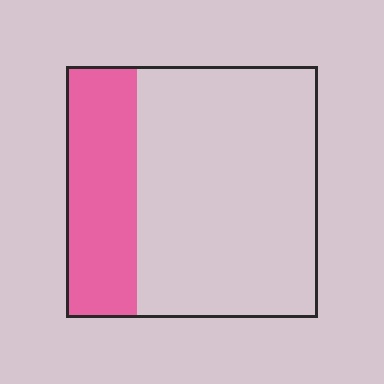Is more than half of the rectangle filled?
No.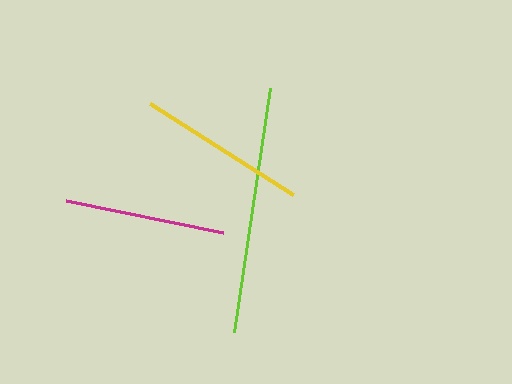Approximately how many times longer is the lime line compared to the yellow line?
The lime line is approximately 1.5 times the length of the yellow line.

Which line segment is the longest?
The lime line is the longest at approximately 247 pixels.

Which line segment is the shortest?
The magenta line is the shortest at approximately 160 pixels.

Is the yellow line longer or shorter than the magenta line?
The yellow line is longer than the magenta line.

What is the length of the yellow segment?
The yellow segment is approximately 169 pixels long.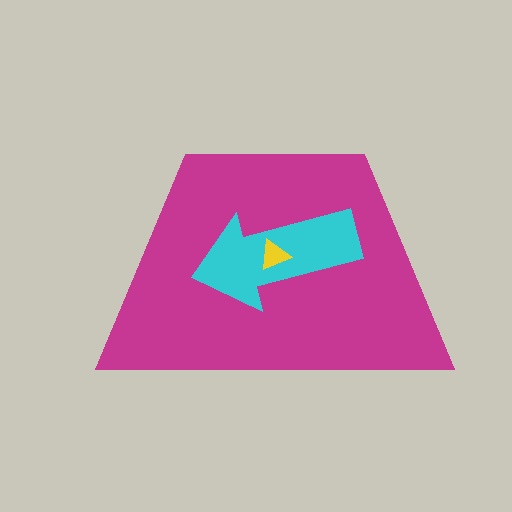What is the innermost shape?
The yellow triangle.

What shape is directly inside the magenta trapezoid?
The cyan arrow.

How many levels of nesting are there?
3.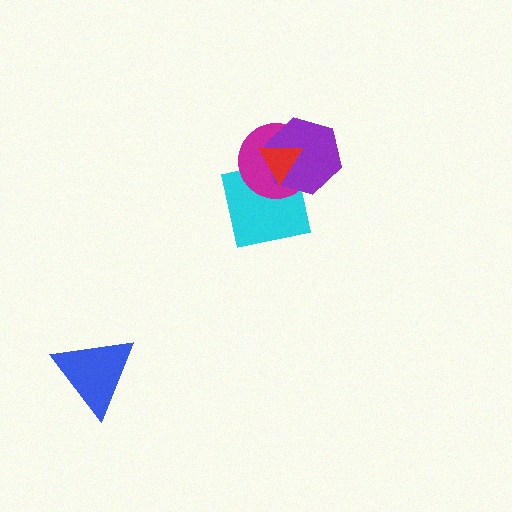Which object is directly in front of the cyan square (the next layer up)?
The magenta circle is directly in front of the cyan square.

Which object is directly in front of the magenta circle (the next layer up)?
The purple hexagon is directly in front of the magenta circle.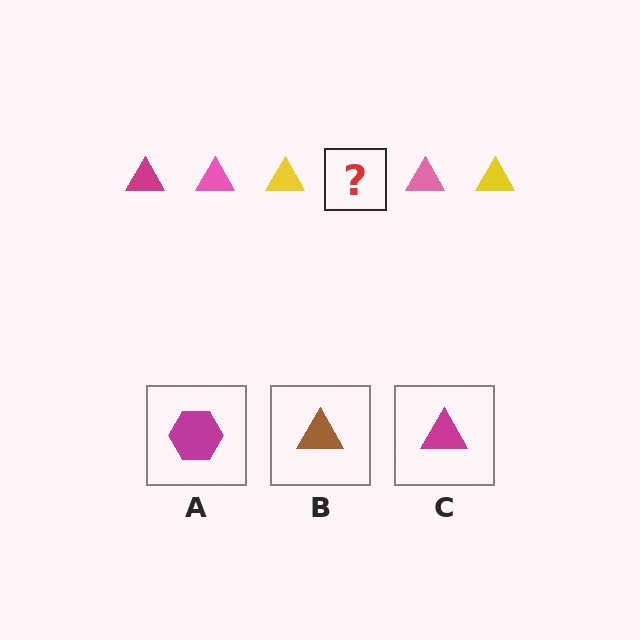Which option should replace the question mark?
Option C.